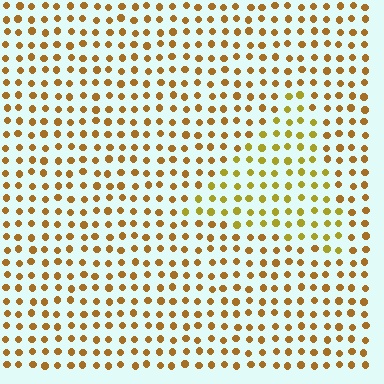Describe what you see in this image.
The image is filled with small brown elements in a uniform arrangement. A triangle-shaped region is visible where the elements are tinted to a slightly different hue, forming a subtle color boundary.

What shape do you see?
I see a triangle.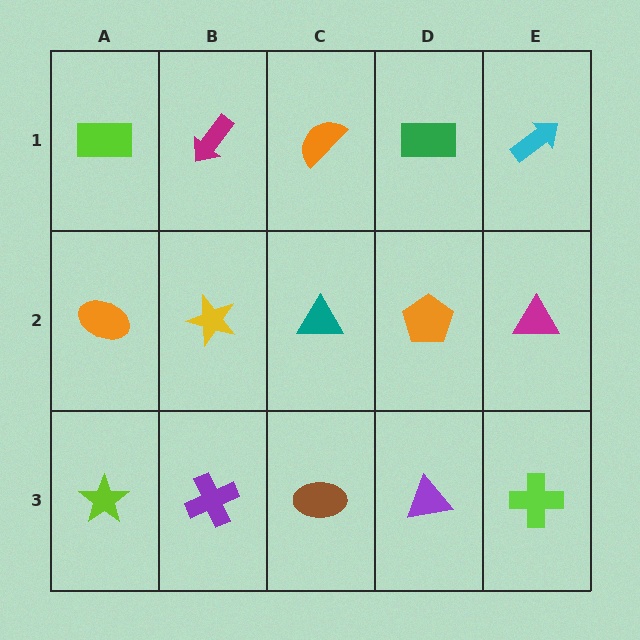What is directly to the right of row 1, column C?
A green rectangle.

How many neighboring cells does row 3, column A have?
2.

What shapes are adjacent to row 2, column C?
An orange semicircle (row 1, column C), a brown ellipse (row 3, column C), a yellow star (row 2, column B), an orange pentagon (row 2, column D).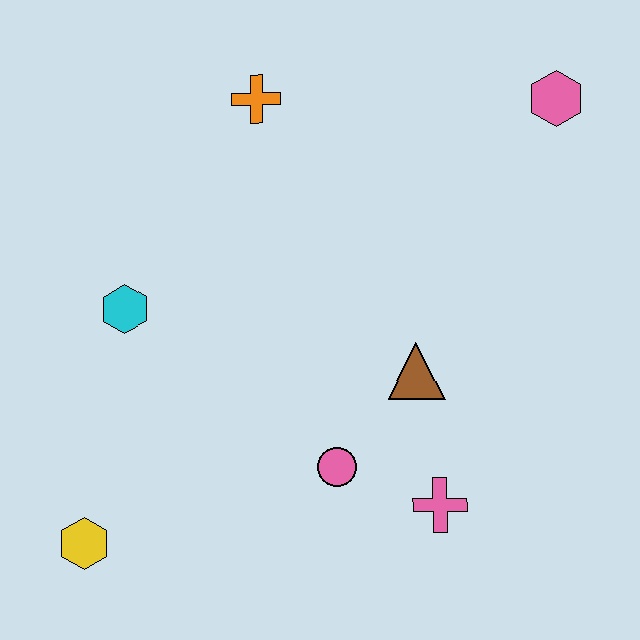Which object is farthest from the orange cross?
The yellow hexagon is farthest from the orange cross.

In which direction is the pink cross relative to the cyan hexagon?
The pink cross is to the right of the cyan hexagon.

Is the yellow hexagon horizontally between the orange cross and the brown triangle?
No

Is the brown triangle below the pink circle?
No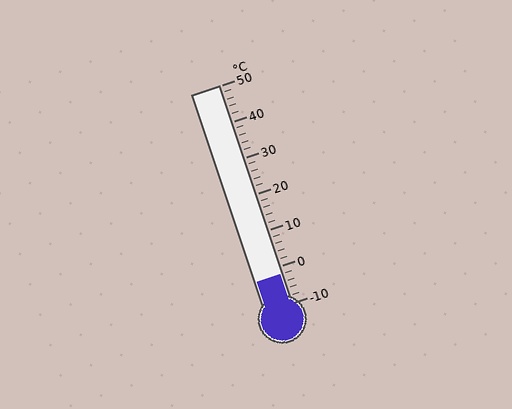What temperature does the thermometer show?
The thermometer shows approximately -2°C.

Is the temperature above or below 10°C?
The temperature is below 10°C.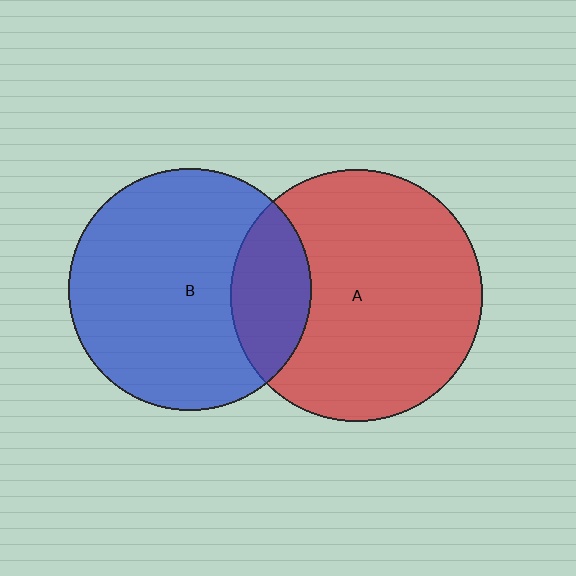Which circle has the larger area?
Circle A (red).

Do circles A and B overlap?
Yes.